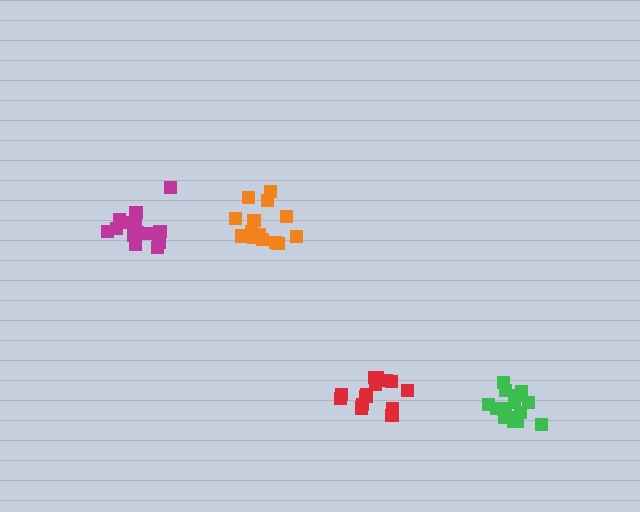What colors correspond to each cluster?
The clusters are colored: orange, magenta, green, red.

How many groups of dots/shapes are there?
There are 4 groups.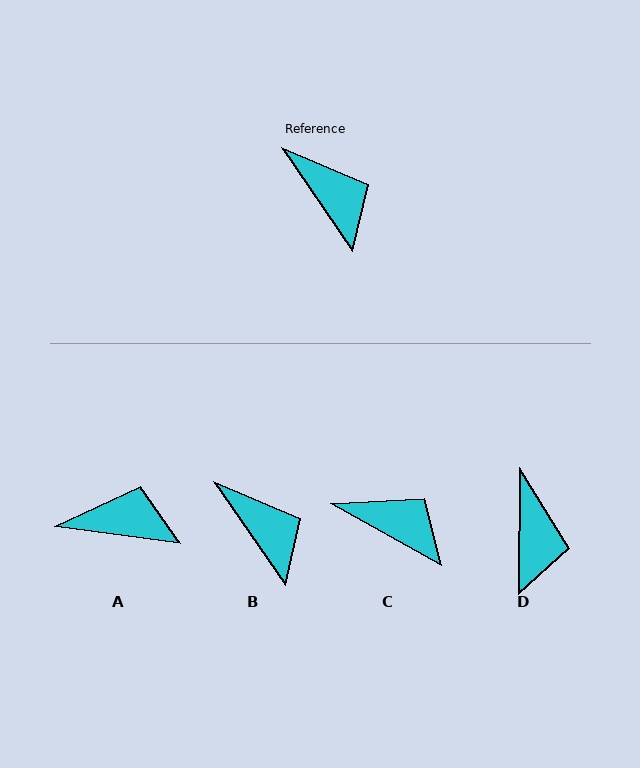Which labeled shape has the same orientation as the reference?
B.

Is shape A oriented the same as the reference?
No, it is off by about 48 degrees.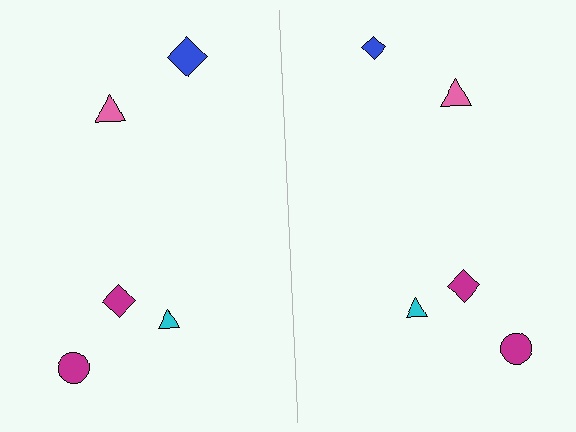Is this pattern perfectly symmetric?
No, the pattern is not perfectly symmetric. The blue diamond on the right side has a different size than its mirror counterpart.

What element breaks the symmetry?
The blue diamond on the right side has a different size than its mirror counterpart.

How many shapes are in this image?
There are 10 shapes in this image.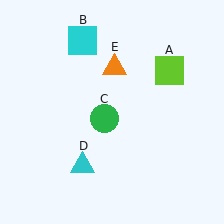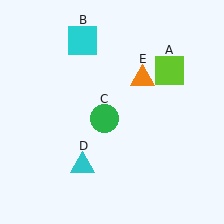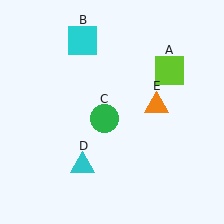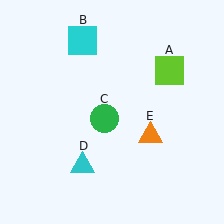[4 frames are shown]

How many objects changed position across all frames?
1 object changed position: orange triangle (object E).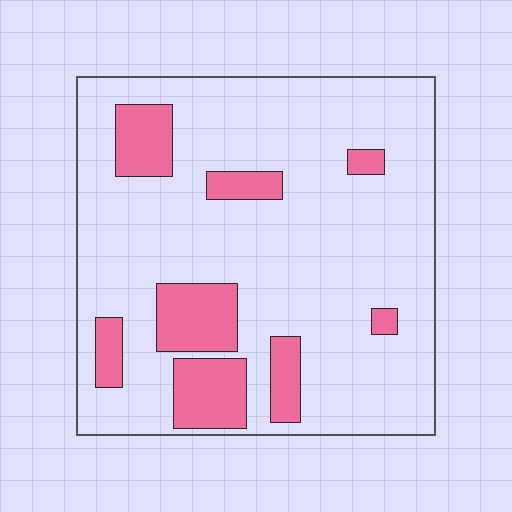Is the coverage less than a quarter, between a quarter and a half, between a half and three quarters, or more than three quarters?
Less than a quarter.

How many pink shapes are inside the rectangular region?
8.